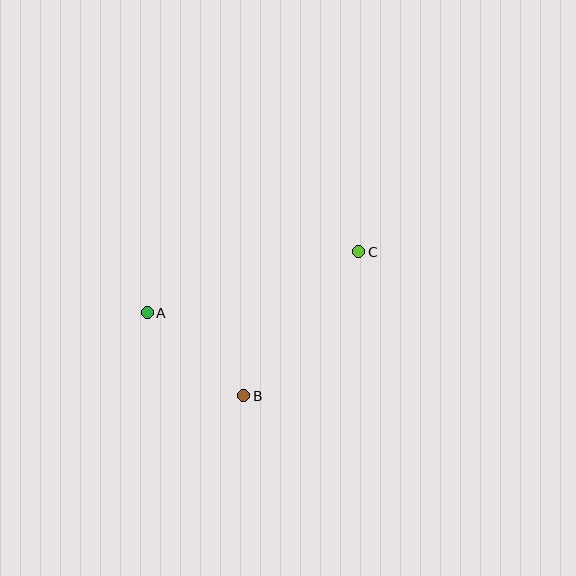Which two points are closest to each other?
Points A and B are closest to each other.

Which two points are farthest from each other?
Points A and C are farthest from each other.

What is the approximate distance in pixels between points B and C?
The distance between B and C is approximately 184 pixels.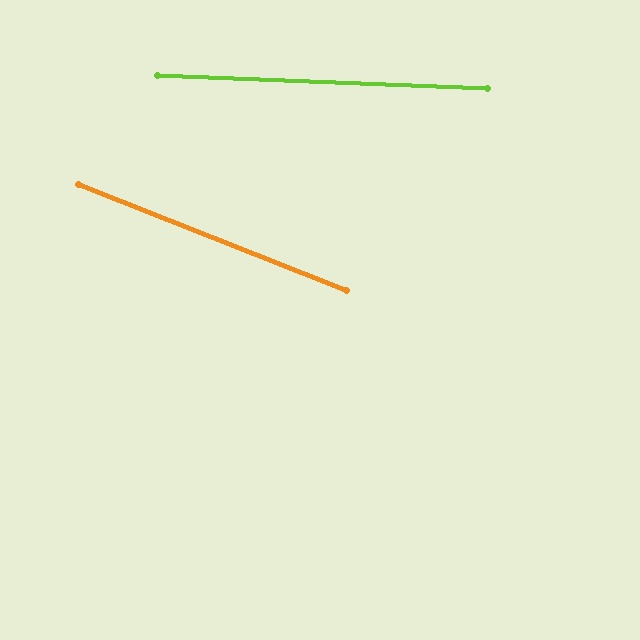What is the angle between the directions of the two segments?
Approximately 19 degrees.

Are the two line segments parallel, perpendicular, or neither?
Neither parallel nor perpendicular — they differ by about 19°.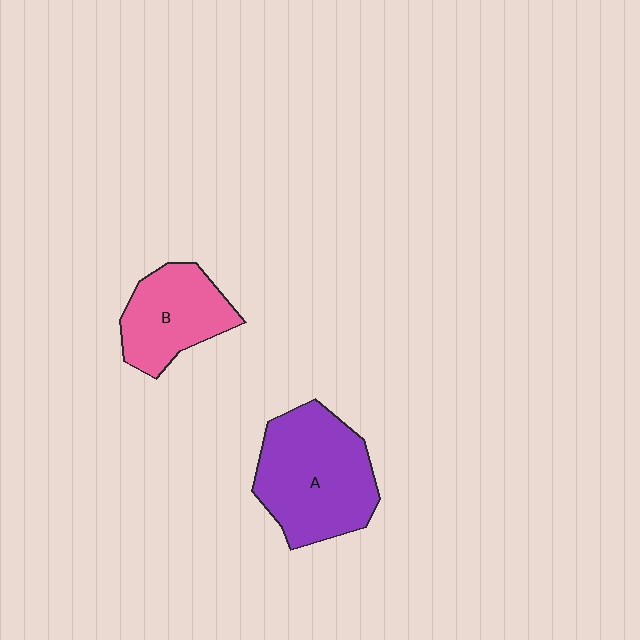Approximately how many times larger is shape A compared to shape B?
Approximately 1.5 times.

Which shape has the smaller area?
Shape B (pink).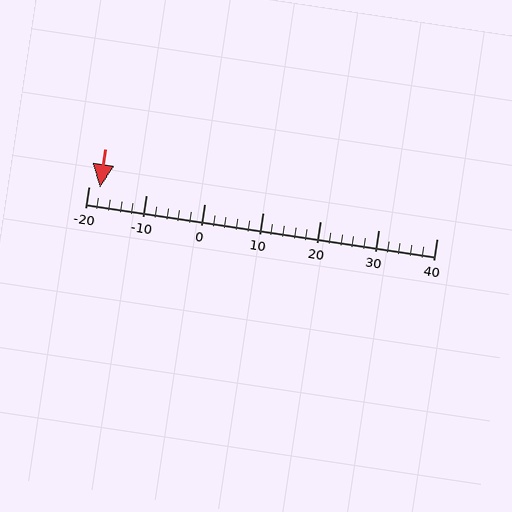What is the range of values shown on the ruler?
The ruler shows values from -20 to 40.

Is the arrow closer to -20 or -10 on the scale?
The arrow is closer to -20.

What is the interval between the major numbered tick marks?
The major tick marks are spaced 10 units apart.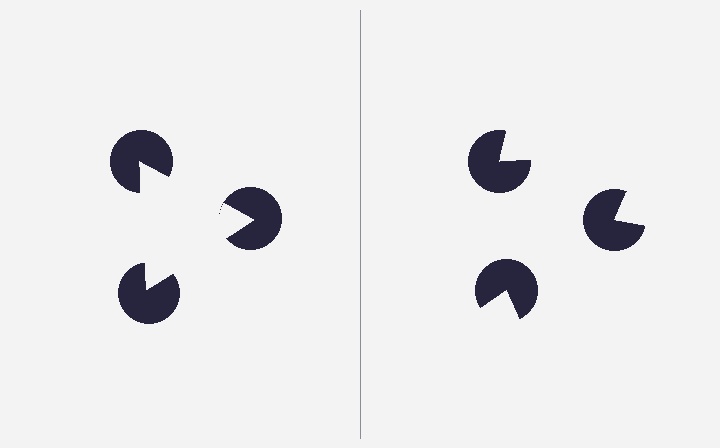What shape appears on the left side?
An illusory triangle.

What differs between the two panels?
The pac-man discs are positioned identically on both sides; only the wedge orientations differ. On the left they align to a triangle; on the right they are misaligned.